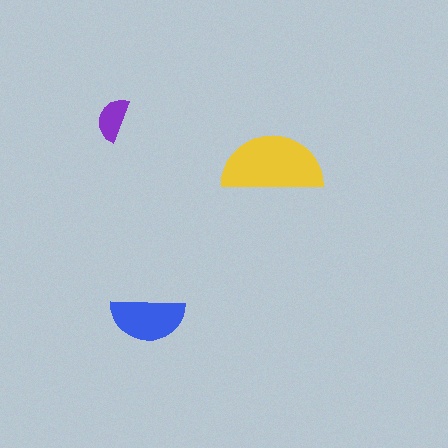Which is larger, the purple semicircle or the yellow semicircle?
The yellow one.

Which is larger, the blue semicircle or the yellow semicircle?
The yellow one.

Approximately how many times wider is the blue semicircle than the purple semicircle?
About 1.5 times wider.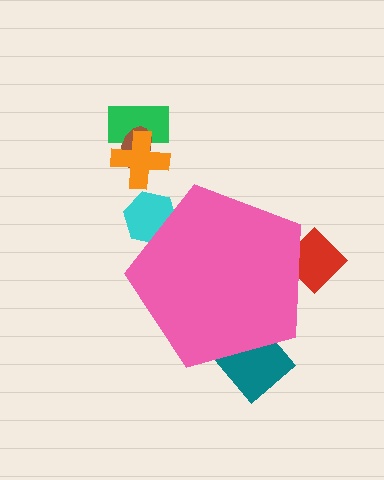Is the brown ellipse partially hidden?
No, the brown ellipse is fully visible.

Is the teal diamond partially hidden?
Yes, the teal diamond is partially hidden behind the pink pentagon.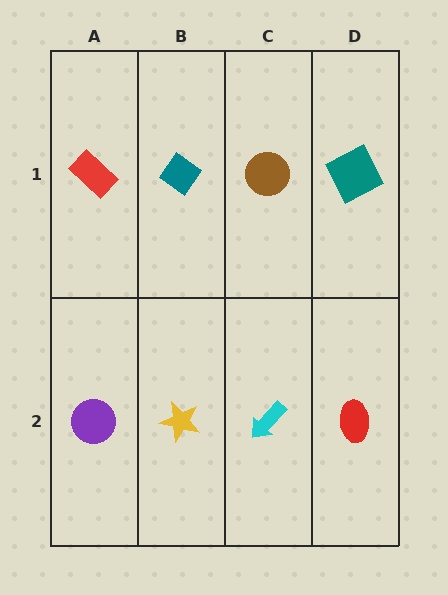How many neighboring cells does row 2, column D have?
2.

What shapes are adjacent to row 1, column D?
A red ellipse (row 2, column D), a brown circle (row 1, column C).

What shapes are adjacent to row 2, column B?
A teal diamond (row 1, column B), a purple circle (row 2, column A), a cyan arrow (row 2, column C).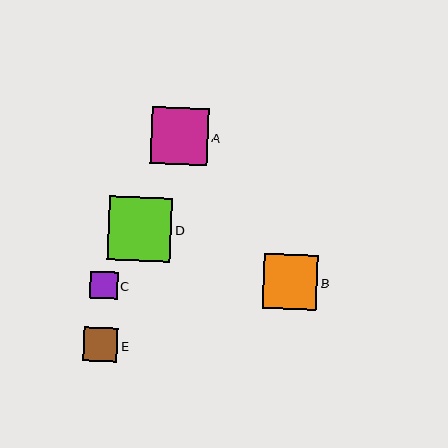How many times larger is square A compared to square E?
Square A is approximately 1.7 times the size of square E.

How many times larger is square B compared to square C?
Square B is approximately 2.0 times the size of square C.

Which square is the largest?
Square D is the largest with a size of approximately 64 pixels.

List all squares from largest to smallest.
From largest to smallest: D, A, B, E, C.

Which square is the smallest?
Square C is the smallest with a size of approximately 28 pixels.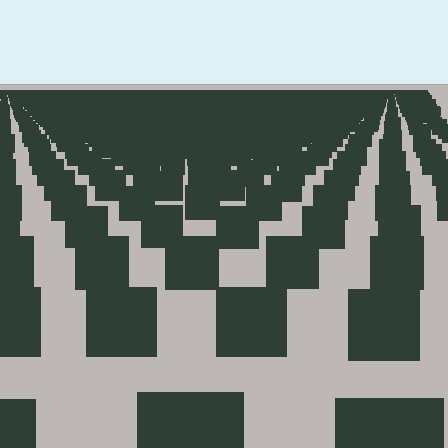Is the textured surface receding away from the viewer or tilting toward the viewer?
The surface is receding away from the viewer. Texture elements get smaller and denser toward the top.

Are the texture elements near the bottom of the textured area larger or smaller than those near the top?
Larger. Near the bottom, elements are closer to the viewer and appear at a bigger on-screen size.